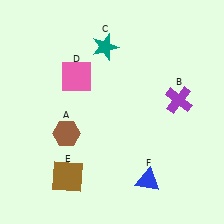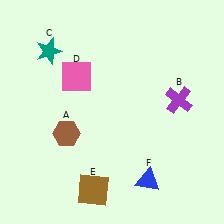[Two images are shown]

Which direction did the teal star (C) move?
The teal star (C) moved left.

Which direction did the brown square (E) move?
The brown square (E) moved right.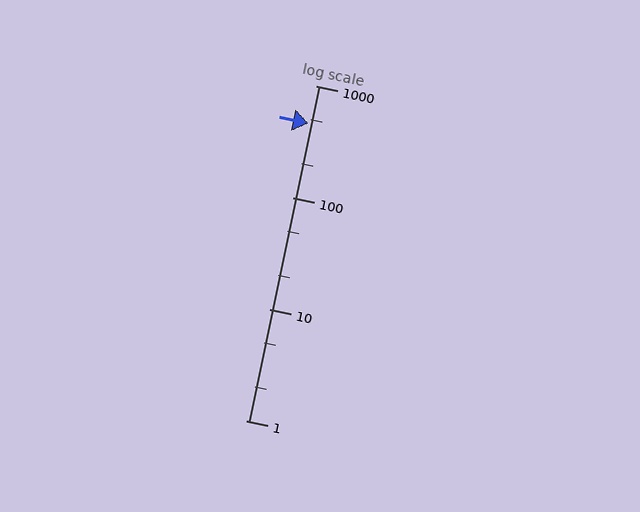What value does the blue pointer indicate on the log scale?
The pointer indicates approximately 460.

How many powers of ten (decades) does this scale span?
The scale spans 3 decades, from 1 to 1000.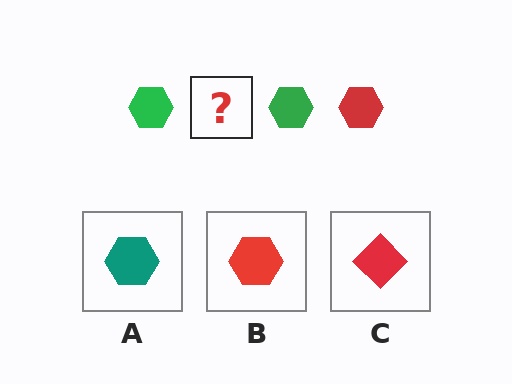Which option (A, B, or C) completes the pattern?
B.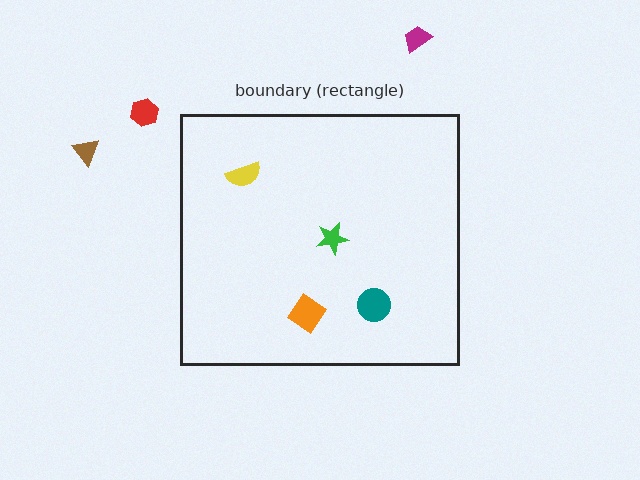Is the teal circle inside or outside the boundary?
Inside.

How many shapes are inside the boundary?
4 inside, 3 outside.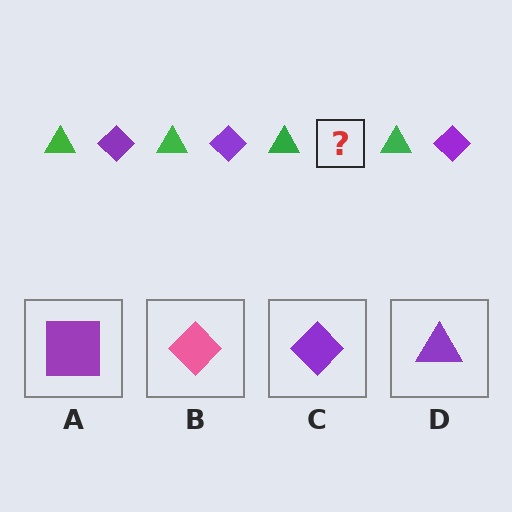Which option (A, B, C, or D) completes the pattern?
C.